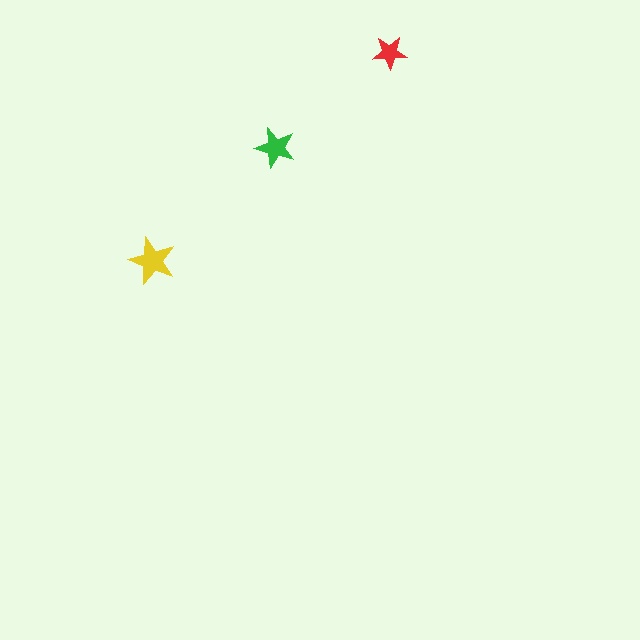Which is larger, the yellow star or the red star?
The yellow one.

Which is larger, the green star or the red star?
The green one.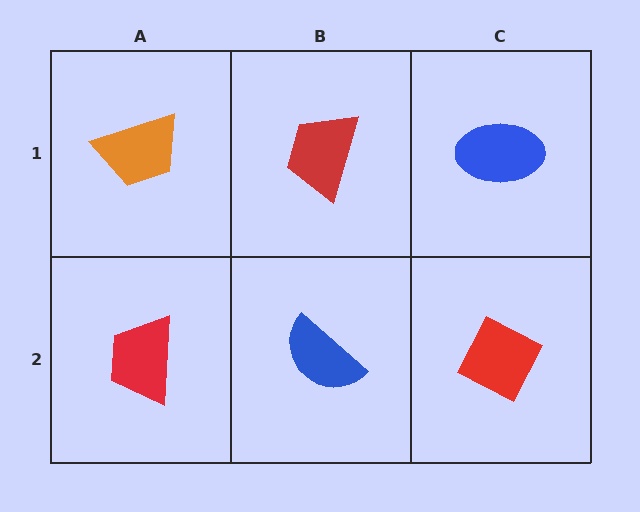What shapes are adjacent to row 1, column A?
A red trapezoid (row 2, column A), a red trapezoid (row 1, column B).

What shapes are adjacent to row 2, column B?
A red trapezoid (row 1, column B), a red trapezoid (row 2, column A), a red diamond (row 2, column C).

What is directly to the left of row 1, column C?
A red trapezoid.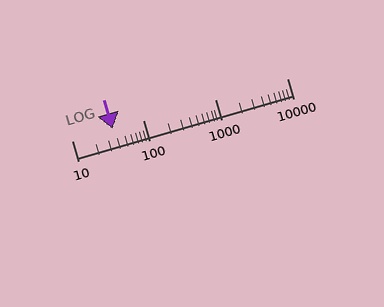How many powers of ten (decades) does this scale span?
The scale spans 3 decades, from 10 to 10000.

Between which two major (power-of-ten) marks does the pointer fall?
The pointer is between 10 and 100.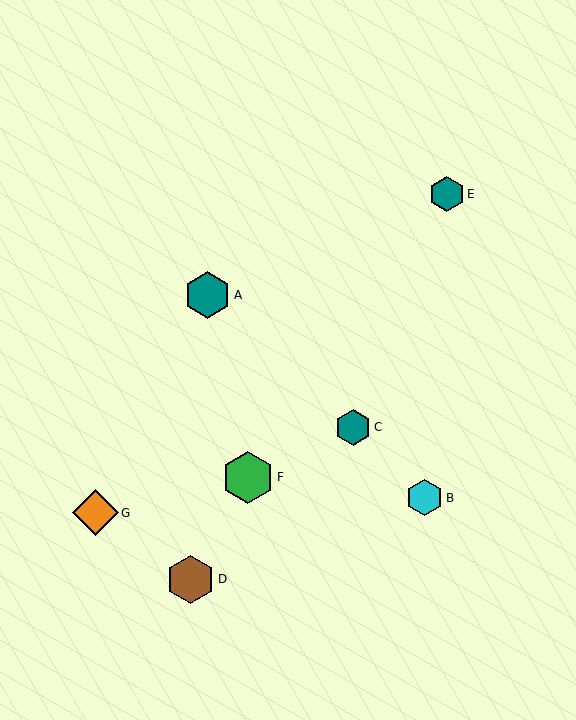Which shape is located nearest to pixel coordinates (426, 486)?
The cyan hexagon (labeled B) at (425, 498) is nearest to that location.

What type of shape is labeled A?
Shape A is a teal hexagon.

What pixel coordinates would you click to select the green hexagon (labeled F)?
Click at (248, 477) to select the green hexagon F.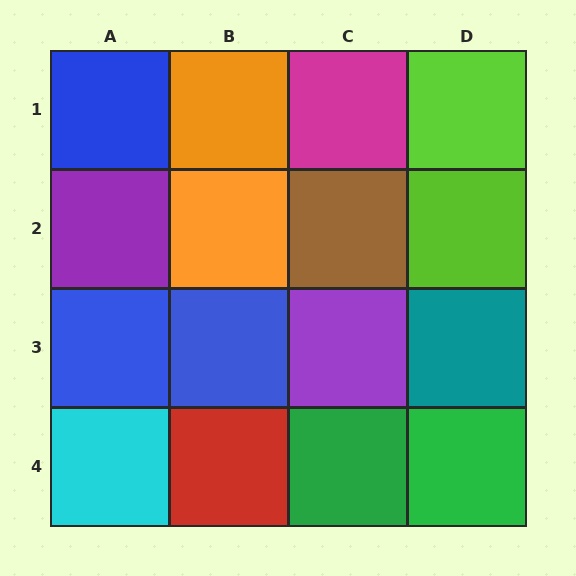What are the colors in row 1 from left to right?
Blue, orange, magenta, lime.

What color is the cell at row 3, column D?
Teal.